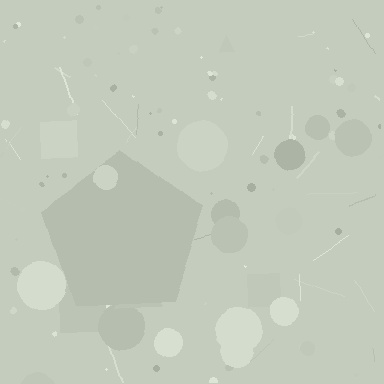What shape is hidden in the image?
A pentagon is hidden in the image.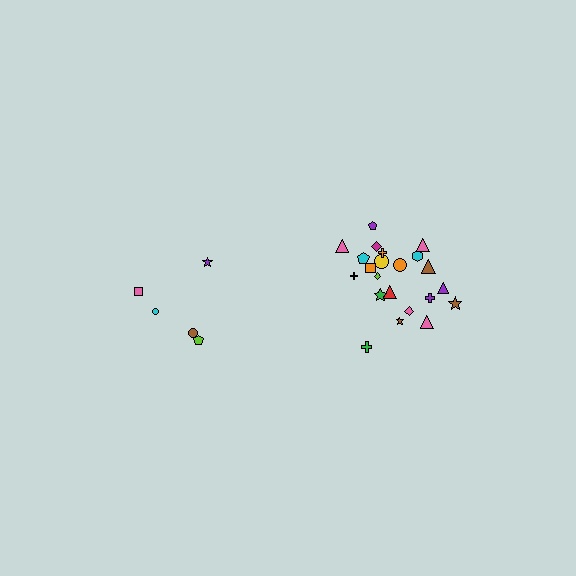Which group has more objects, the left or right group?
The right group.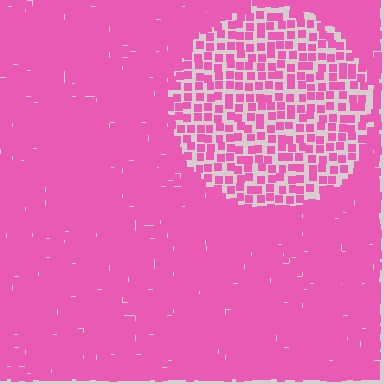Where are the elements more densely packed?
The elements are more densely packed outside the circle boundary.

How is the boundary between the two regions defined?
The boundary is defined by a change in element density (approximately 2.5x ratio). All elements are the same color, size, and shape.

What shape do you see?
I see a circle.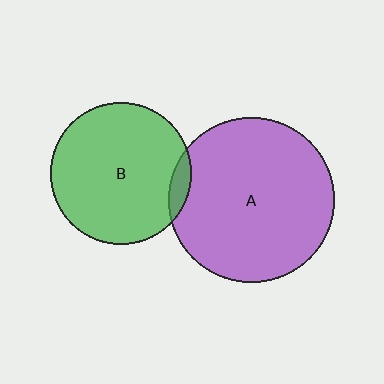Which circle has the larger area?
Circle A (purple).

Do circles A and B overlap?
Yes.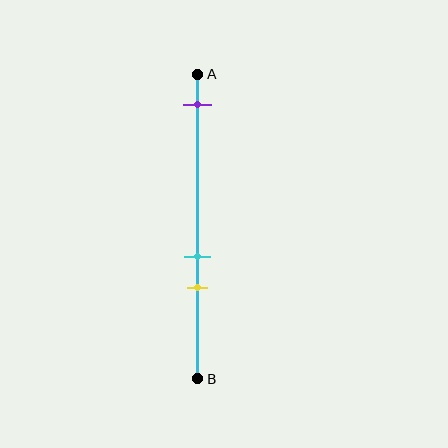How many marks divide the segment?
There are 3 marks dividing the segment.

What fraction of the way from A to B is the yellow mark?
The yellow mark is approximately 70% (0.7) of the way from A to B.